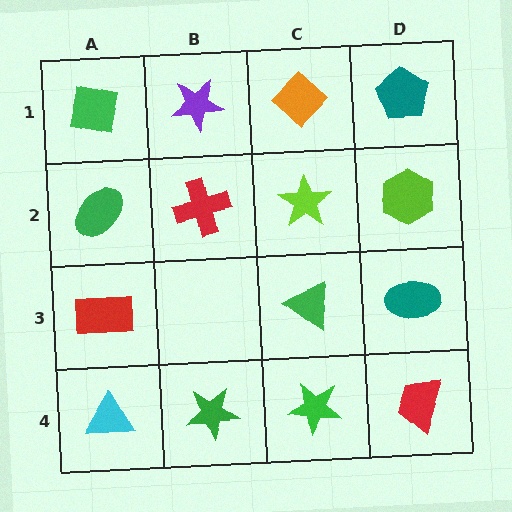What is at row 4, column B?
A green star.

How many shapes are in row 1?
4 shapes.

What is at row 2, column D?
A lime hexagon.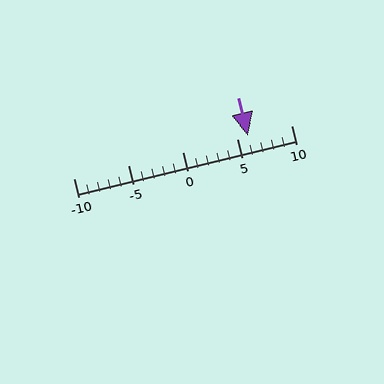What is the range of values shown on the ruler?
The ruler shows values from -10 to 10.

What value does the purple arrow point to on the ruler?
The purple arrow points to approximately 6.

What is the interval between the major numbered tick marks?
The major tick marks are spaced 5 units apart.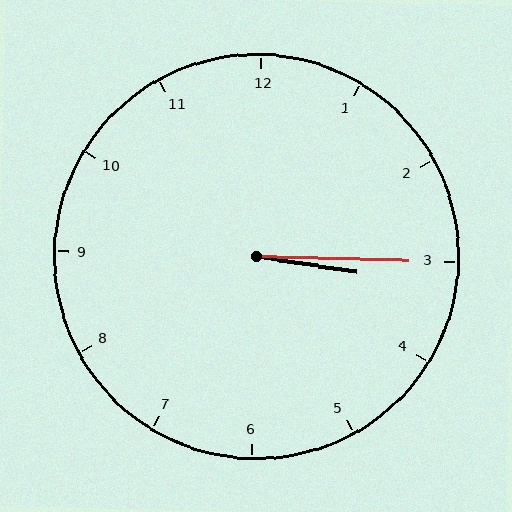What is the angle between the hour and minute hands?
Approximately 8 degrees.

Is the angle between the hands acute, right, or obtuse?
It is acute.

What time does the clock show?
3:15.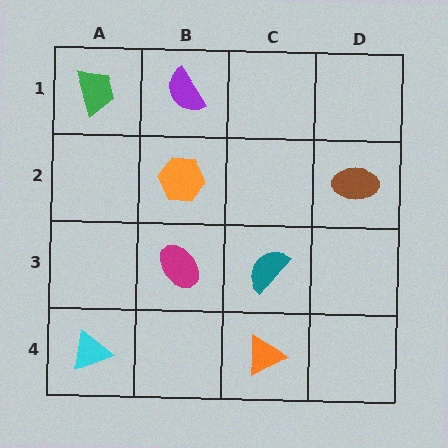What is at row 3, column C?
A teal semicircle.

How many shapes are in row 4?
2 shapes.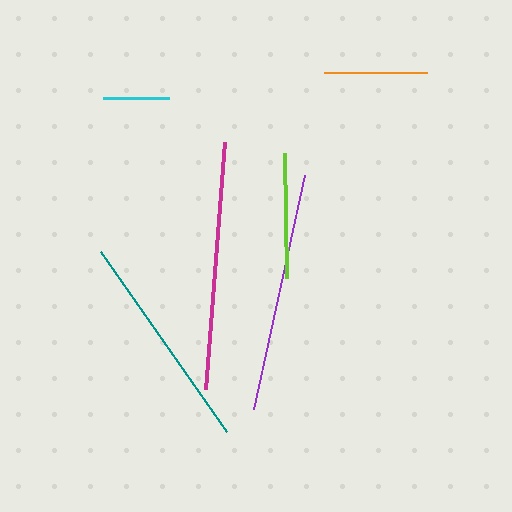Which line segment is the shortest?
The cyan line is the shortest at approximately 67 pixels.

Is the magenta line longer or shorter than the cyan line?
The magenta line is longer than the cyan line.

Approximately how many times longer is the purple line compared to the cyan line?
The purple line is approximately 3.6 times the length of the cyan line.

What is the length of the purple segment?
The purple segment is approximately 240 pixels long.